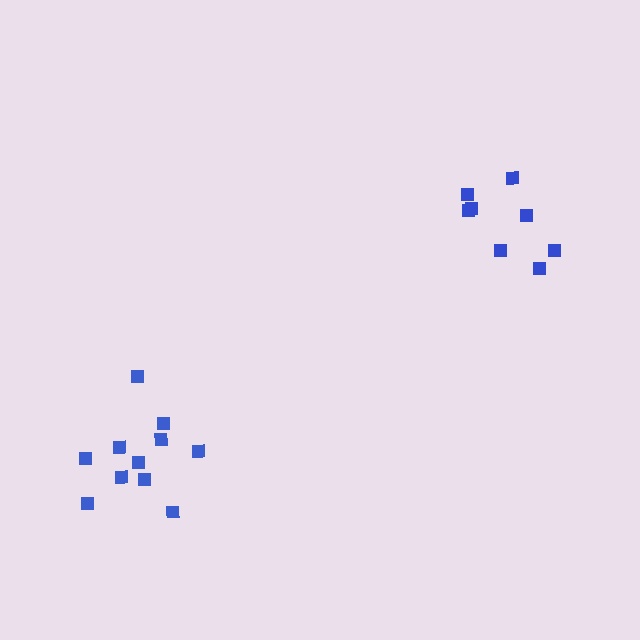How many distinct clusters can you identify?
There are 2 distinct clusters.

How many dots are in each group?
Group 1: 8 dots, Group 2: 11 dots (19 total).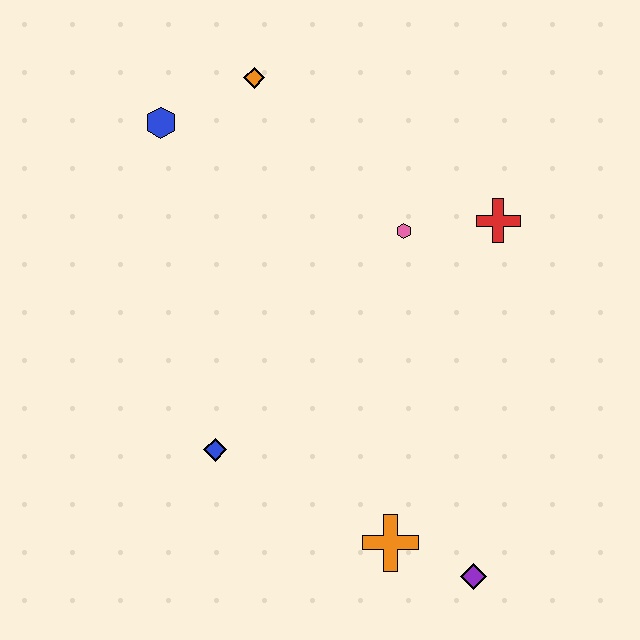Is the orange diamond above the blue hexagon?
Yes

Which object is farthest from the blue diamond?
The orange diamond is farthest from the blue diamond.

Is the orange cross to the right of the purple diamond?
No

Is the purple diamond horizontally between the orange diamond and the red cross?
Yes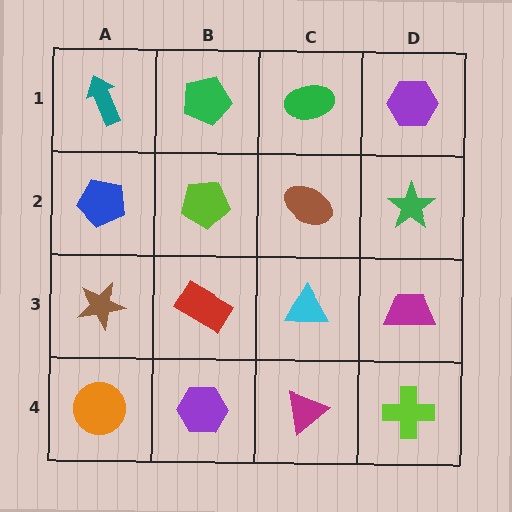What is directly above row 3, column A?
A blue pentagon.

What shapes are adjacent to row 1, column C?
A brown ellipse (row 2, column C), a green pentagon (row 1, column B), a purple hexagon (row 1, column D).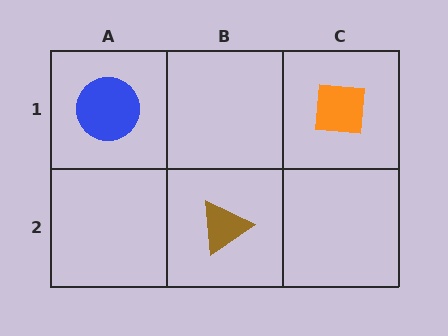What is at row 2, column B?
A brown triangle.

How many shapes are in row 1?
2 shapes.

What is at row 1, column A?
A blue circle.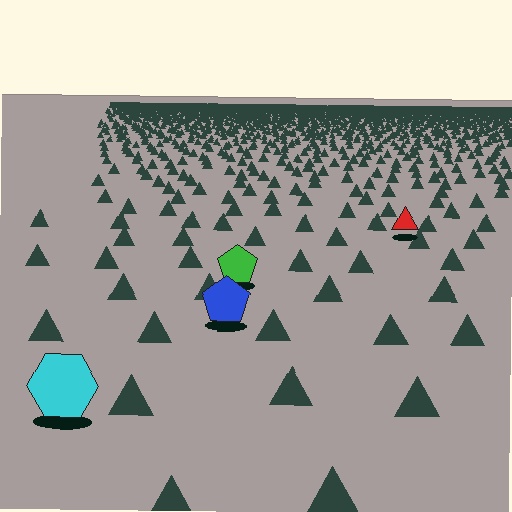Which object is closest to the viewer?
The cyan hexagon is closest. The texture marks near it are larger and more spread out.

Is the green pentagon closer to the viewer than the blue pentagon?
No. The blue pentagon is closer — you can tell from the texture gradient: the ground texture is coarser near it.